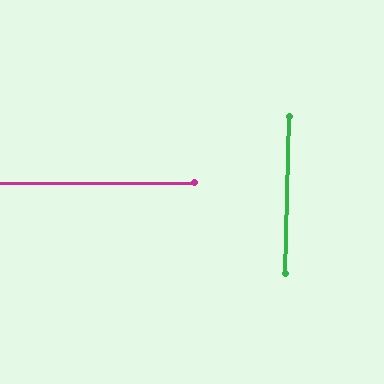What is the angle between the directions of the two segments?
Approximately 88 degrees.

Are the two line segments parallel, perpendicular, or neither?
Perpendicular — they meet at approximately 88°.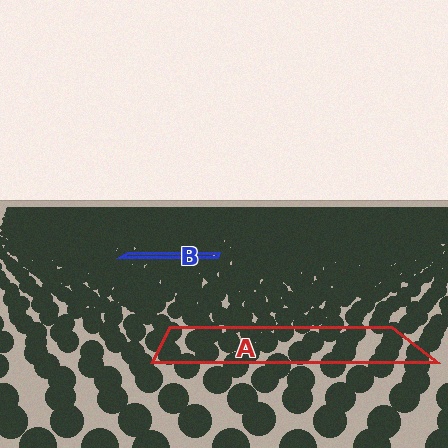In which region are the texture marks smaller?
The texture marks are smaller in region B, because it is farther away.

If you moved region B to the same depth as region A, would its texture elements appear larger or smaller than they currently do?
They would appear larger. At a closer depth, the same texture elements are projected at a bigger on-screen size.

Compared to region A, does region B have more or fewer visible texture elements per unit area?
Region B has more texture elements per unit area — they are packed more densely because it is farther away.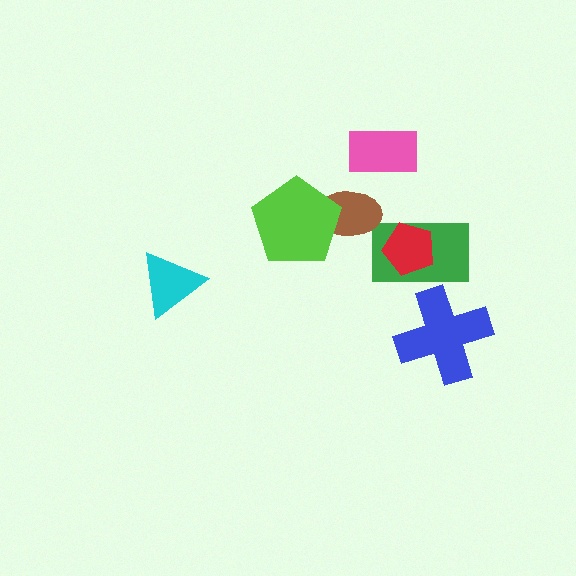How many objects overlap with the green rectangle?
2 objects overlap with the green rectangle.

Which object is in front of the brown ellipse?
The lime pentagon is in front of the brown ellipse.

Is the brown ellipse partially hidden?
Yes, it is partially covered by another shape.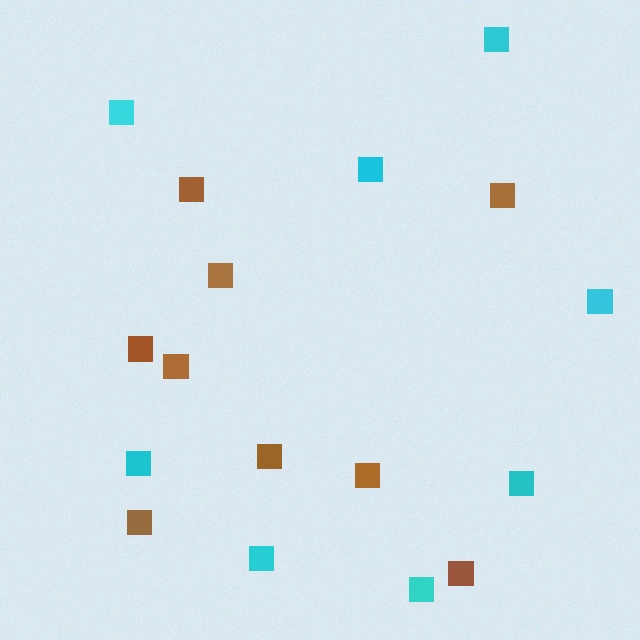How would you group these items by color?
There are 2 groups: one group of brown squares (9) and one group of cyan squares (8).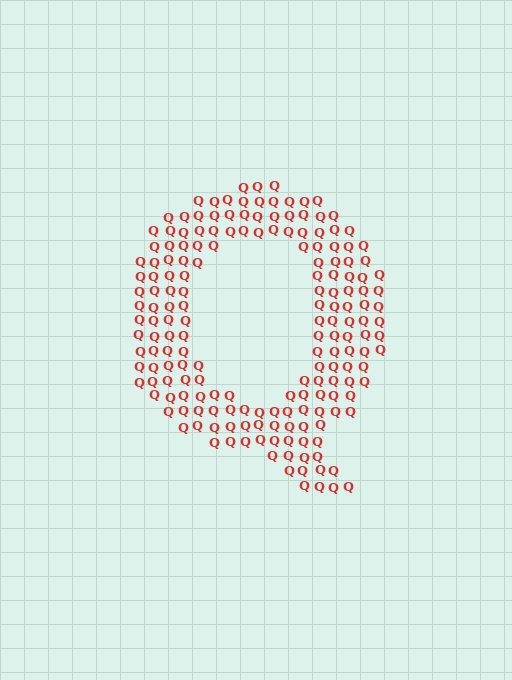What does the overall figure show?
The overall figure shows the letter Q.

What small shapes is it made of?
It is made of small letter Q's.